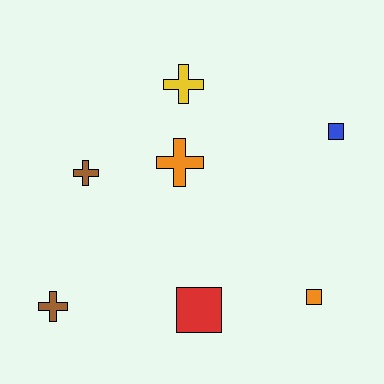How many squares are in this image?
There are 3 squares.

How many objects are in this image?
There are 7 objects.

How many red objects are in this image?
There is 1 red object.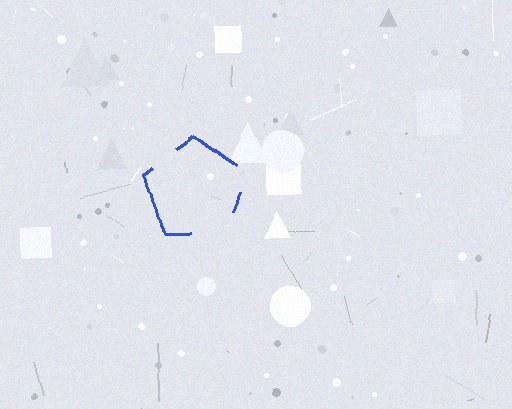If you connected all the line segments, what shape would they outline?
They would outline a pentagon.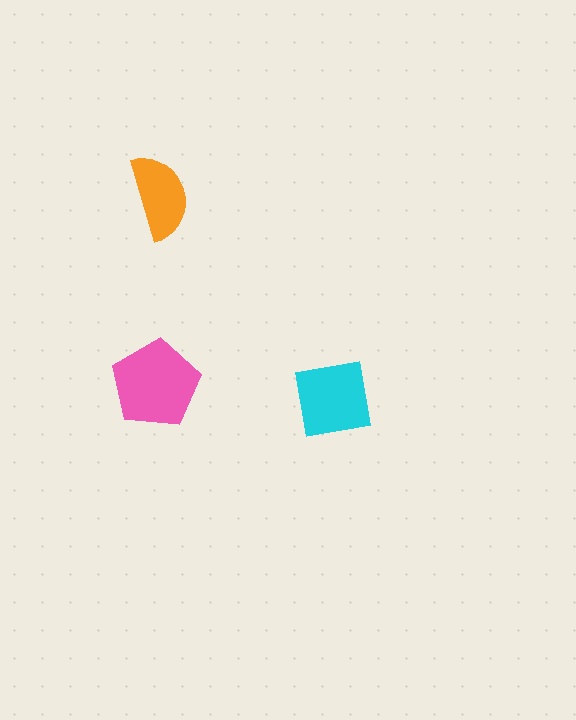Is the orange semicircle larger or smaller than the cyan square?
Smaller.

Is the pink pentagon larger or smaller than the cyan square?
Larger.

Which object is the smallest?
The orange semicircle.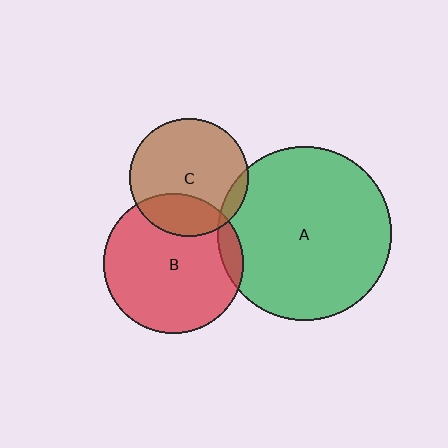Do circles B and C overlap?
Yes.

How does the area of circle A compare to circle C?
Approximately 2.1 times.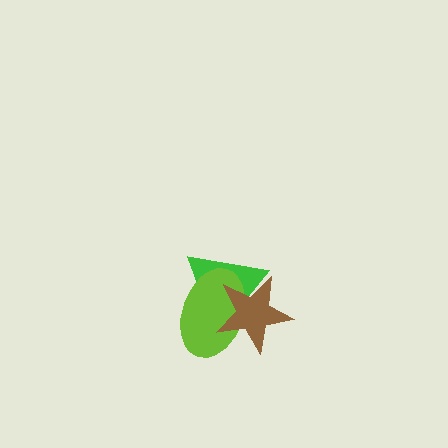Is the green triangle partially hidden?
Yes, it is partially covered by another shape.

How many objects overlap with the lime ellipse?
2 objects overlap with the lime ellipse.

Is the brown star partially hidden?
No, no other shape covers it.